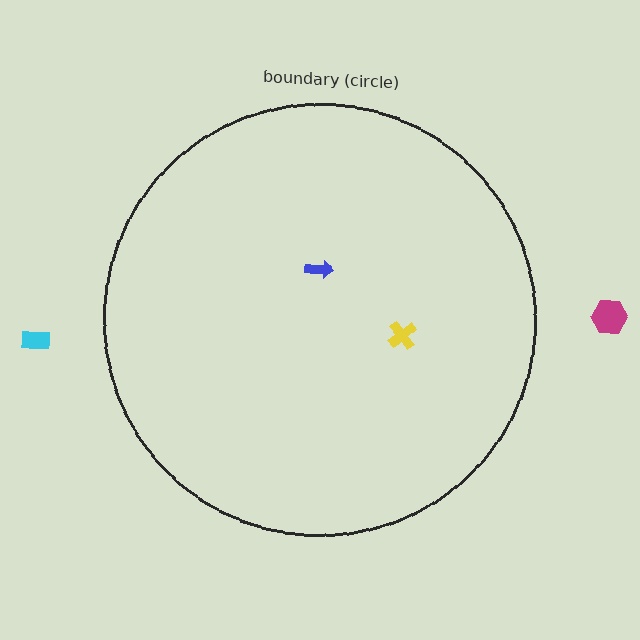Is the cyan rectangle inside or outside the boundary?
Outside.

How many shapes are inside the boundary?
2 inside, 2 outside.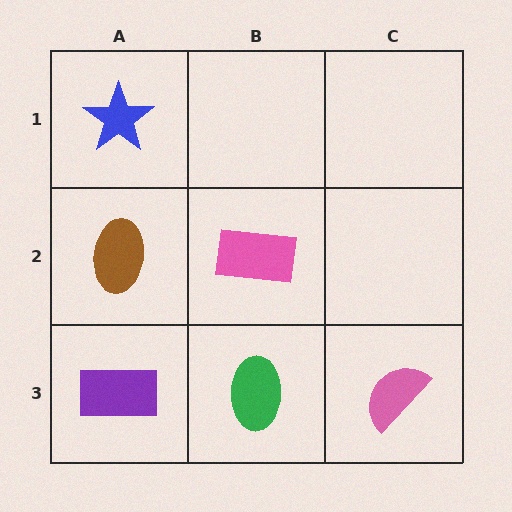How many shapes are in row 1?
1 shape.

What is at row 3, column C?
A pink semicircle.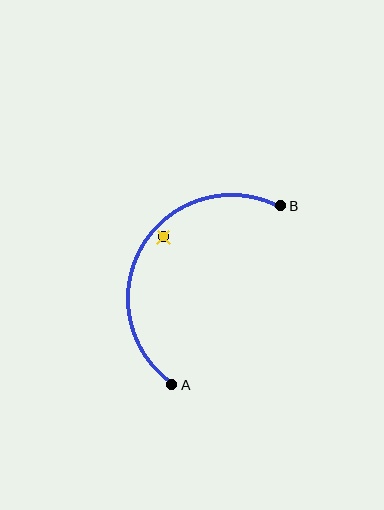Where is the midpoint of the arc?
The arc midpoint is the point on the curve farthest from the straight line joining A and B. It sits to the left of that line.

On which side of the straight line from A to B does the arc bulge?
The arc bulges to the left of the straight line connecting A and B.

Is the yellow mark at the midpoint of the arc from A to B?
No — the yellow mark does not lie on the arc at all. It sits slightly inside the curve.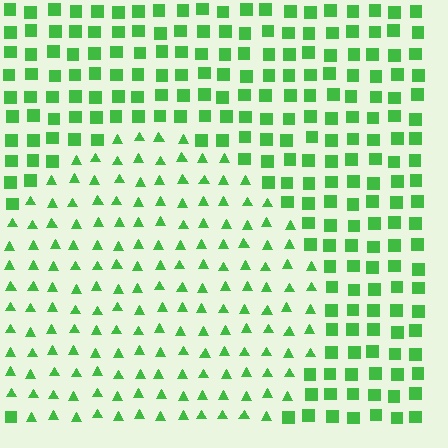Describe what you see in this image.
The image is filled with small green elements arranged in a uniform grid. A circle-shaped region contains triangles, while the surrounding area contains squares. The boundary is defined purely by the change in element shape.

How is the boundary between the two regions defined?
The boundary is defined by a change in element shape: triangles inside vs. squares outside. All elements share the same color and spacing.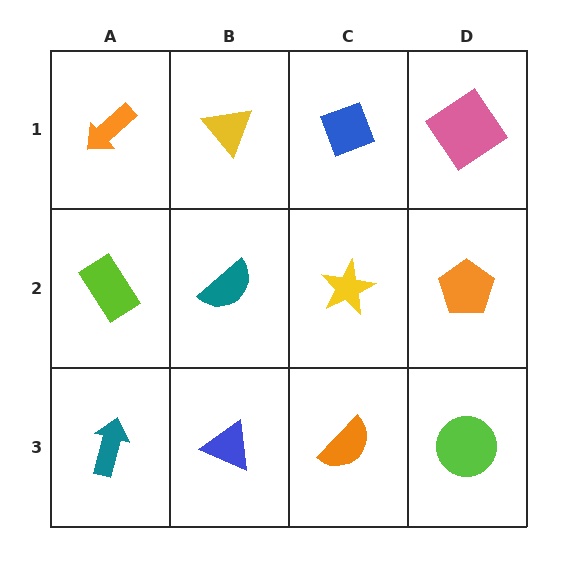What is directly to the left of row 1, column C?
A yellow triangle.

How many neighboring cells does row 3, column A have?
2.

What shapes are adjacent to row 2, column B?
A yellow triangle (row 1, column B), a blue triangle (row 3, column B), a lime rectangle (row 2, column A), a yellow star (row 2, column C).